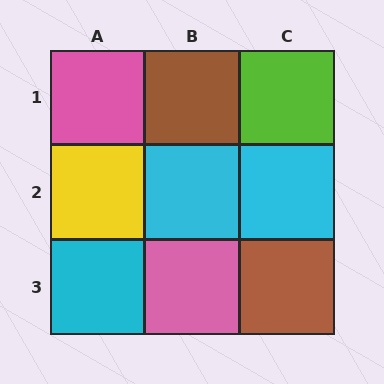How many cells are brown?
2 cells are brown.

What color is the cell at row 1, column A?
Pink.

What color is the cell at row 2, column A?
Yellow.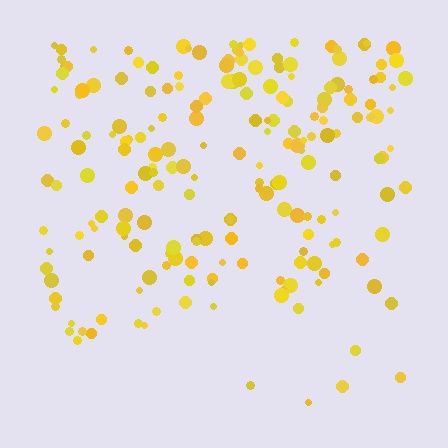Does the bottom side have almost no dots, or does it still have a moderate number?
Still a moderate number, just noticeably fewer than the top.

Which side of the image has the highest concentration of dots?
The top.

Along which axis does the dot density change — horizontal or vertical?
Vertical.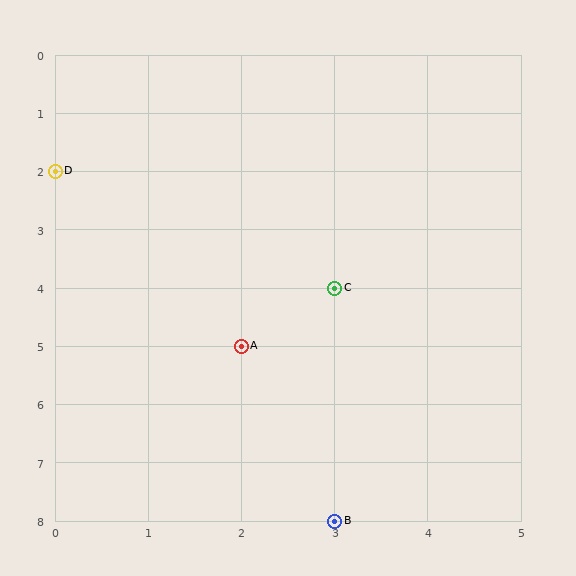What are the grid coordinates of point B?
Point B is at grid coordinates (3, 8).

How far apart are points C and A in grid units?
Points C and A are 1 column and 1 row apart (about 1.4 grid units diagonally).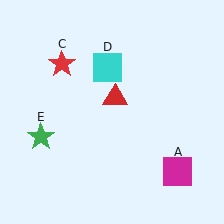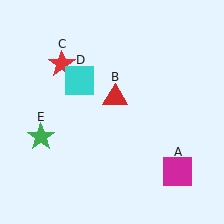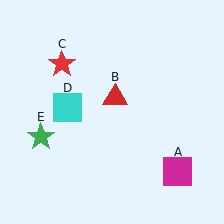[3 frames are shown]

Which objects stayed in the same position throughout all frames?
Magenta square (object A) and red triangle (object B) and red star (object C) and green star (object E) remained stationary.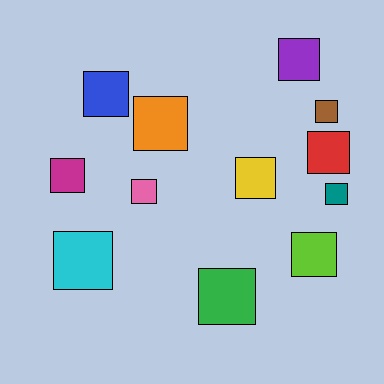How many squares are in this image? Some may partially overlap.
There are 12 squares.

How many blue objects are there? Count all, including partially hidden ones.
There is 1 blue object.